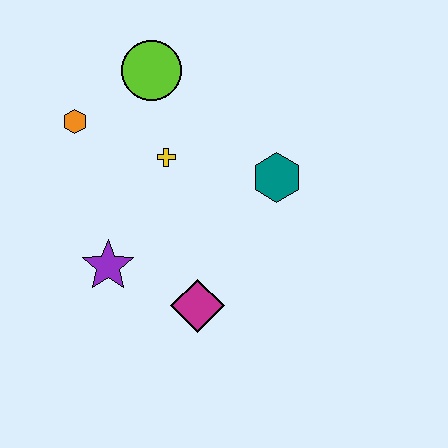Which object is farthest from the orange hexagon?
The magenta diamond is farthest from the orange hexagon.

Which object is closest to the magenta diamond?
The purple star is closest to the magenta diamond.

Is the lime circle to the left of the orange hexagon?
No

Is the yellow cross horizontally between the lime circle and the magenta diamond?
Yes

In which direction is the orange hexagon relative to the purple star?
The orange hexagon is above the purple star.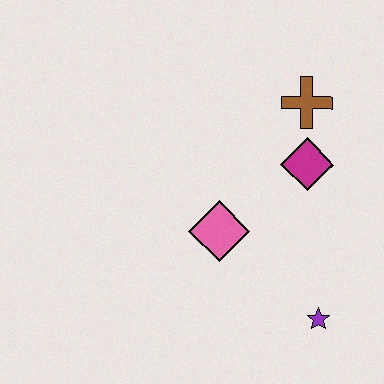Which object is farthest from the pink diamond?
The brown cross is farthest from the pink diamond.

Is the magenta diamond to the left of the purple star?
Yes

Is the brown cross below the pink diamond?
No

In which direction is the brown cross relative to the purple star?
The brown cross is above the purple star.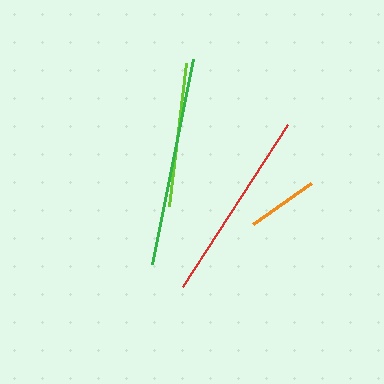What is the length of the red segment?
The red segment is approximately 193 pixels long.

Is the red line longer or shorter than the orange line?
The red line is longer than the orange line.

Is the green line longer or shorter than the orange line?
The green line is longer than the orange line.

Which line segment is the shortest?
The orange line is the shortest at approximately 71 pixels.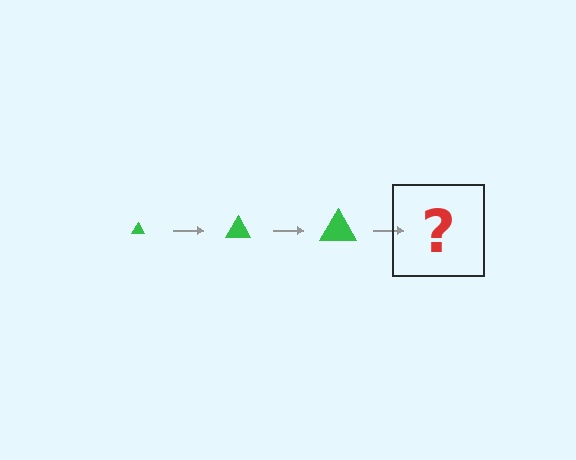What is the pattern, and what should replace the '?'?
The pattern is that the triangle gets progressively larger each step. The '?' should be a green triangle, larger than the previous one.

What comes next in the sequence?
The next element should be a green triangle, larger than the previous one.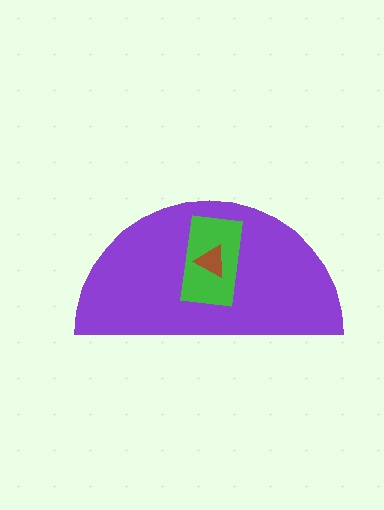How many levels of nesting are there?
3.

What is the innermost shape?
The brown triangle.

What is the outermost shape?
The purple semicircle.